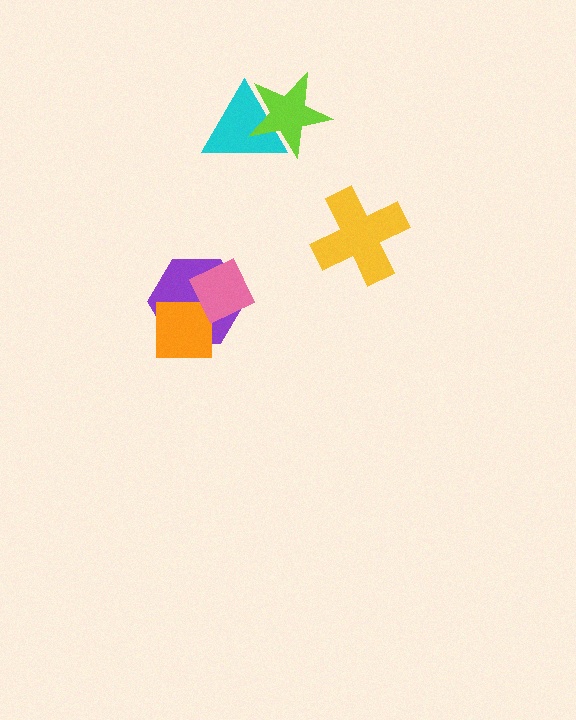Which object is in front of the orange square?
The pink diamond is in front of the orange square.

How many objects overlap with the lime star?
1 object overlaps with the lime star.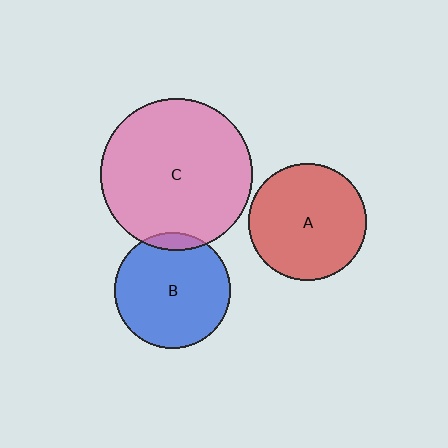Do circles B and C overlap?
Yes.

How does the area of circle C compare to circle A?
Approximately 1.7 times.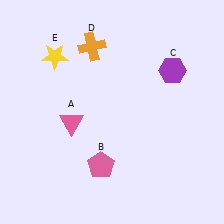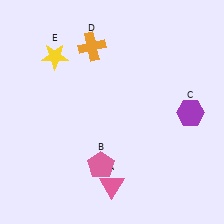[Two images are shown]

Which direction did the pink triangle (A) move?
The pink triangle (A) moved down.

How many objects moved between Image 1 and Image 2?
2 objects moved between the two images.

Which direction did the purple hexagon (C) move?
The purple hexagon (C) moved down.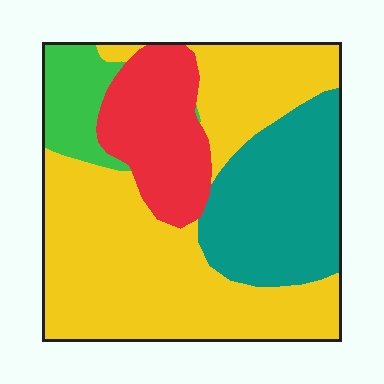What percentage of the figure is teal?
Teal covers 24% of the figure.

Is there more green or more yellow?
Yellow.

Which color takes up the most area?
Yellow, at roughly 50%.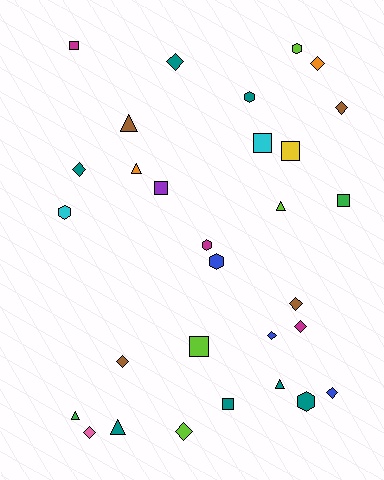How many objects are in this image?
There are 30 objects.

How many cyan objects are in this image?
There are 2 cyan objects.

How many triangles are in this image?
There are 6 triangles.